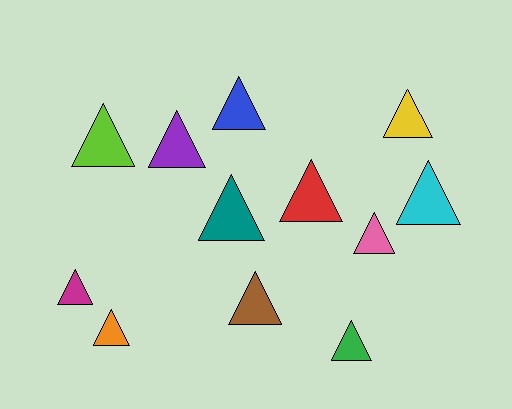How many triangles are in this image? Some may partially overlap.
There are 12 triangles.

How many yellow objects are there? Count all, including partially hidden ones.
There is 1 yellow object.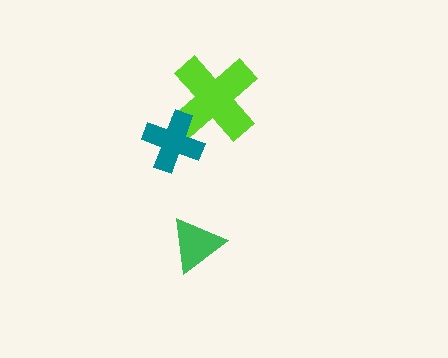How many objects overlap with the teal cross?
1 object overlaps with the teal cross.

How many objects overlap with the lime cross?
1 object overlaps with the lime cross.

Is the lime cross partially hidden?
Yes, it is partially covered by another shape.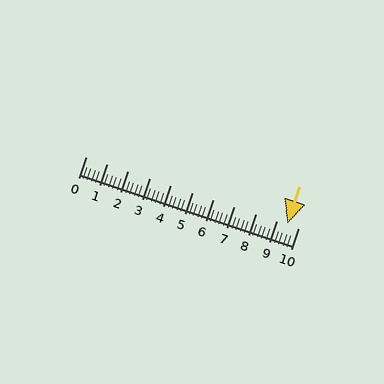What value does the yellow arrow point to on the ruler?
The yellow arrow points to approximately 9.5.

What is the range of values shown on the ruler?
The ruler shows values from 0 to 10.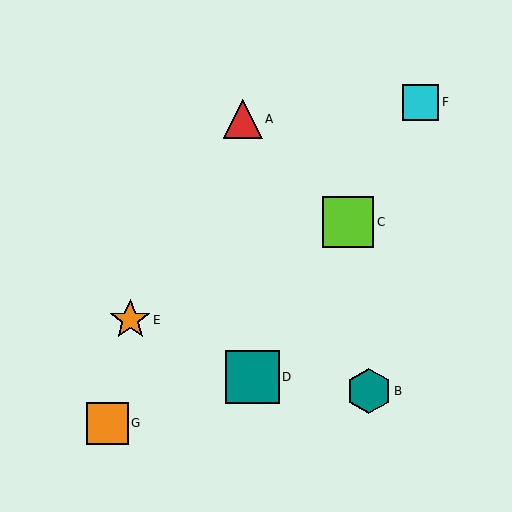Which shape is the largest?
The teal square (labeled D) is the largest.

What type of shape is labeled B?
Shape B is a teal hexagon.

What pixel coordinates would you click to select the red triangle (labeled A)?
Click at (243, 119) to select the red triangle A.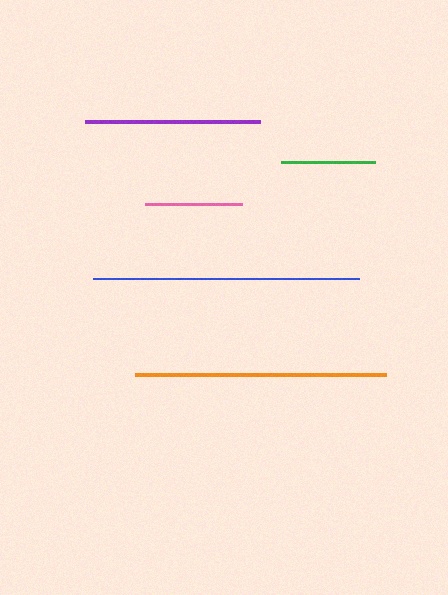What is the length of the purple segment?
The purple segment is approximately 175 pixels long.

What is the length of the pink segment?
The pink segment is approximately 97 pixels long.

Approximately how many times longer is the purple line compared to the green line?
The purple line is approximately 1.9 times the length of the green line.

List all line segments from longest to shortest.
From longest to shortest: blue, orange, purple, pink, green.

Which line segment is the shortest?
The green line is the shortest at approximately 94 pixels.